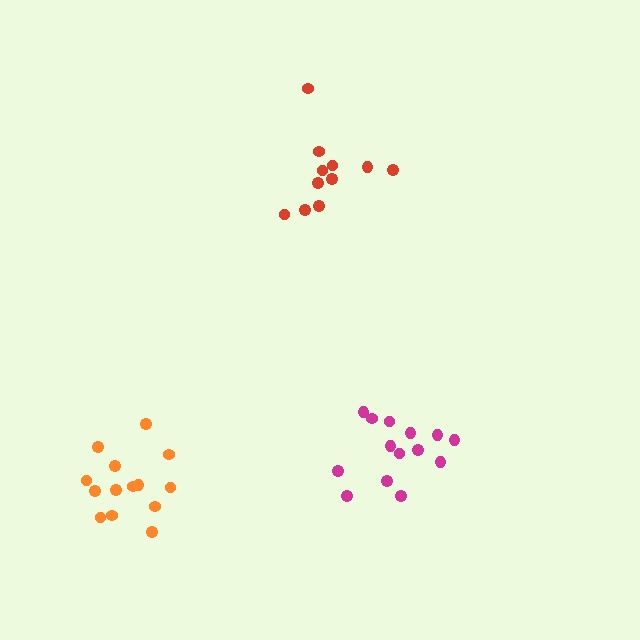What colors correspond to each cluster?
The clusters are colored: magenta, red, orange.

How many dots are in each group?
Group 1: 14 dots, Group 2: 11 dots, Group 3: 14 dots (39 total).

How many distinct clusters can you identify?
There are 3 distinct clusters.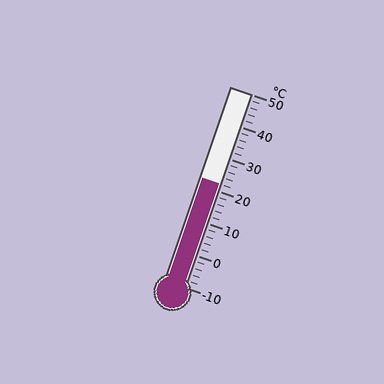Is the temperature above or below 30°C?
The temperature is below 30°C.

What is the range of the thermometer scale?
The thermometer scale ranges from -10°C to 50°C.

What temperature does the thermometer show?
The thermometer shows approximately 22°C.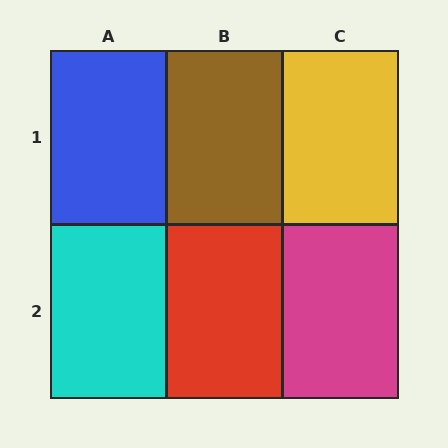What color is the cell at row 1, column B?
Brown.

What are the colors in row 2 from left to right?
Cyan, red, magenta.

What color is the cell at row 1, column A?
Blue.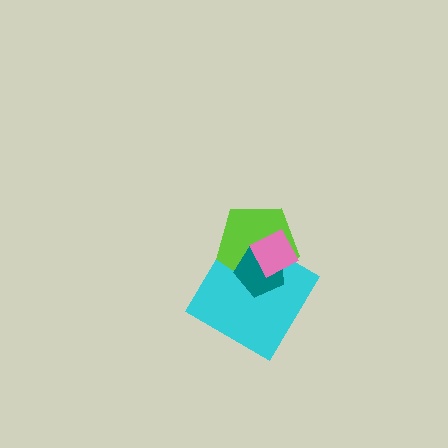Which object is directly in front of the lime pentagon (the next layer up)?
The teal pentagon is directly in front of the lime pentagon.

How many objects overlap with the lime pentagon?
3 objects overlap with the lime pentagon.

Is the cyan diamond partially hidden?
Yes, it is partially covered by another shape.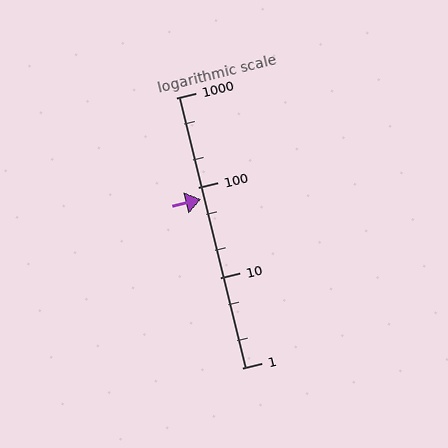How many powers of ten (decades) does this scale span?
The scale spans 3 decades, from 1 to 1000.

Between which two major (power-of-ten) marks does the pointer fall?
The pointer is between 10 and 100.